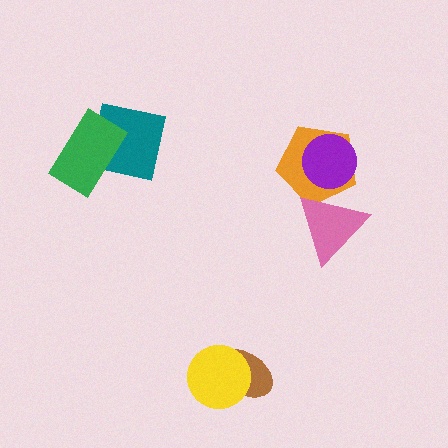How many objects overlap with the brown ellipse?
1 object overlaps with the brown ellipse.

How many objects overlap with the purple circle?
1 object overlaps with the purple circle.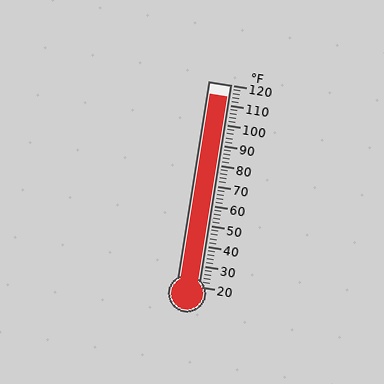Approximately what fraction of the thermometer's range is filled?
The thermometer is filled to approximately 95% of its range.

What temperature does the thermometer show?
The thermometer shows approximately 114°F.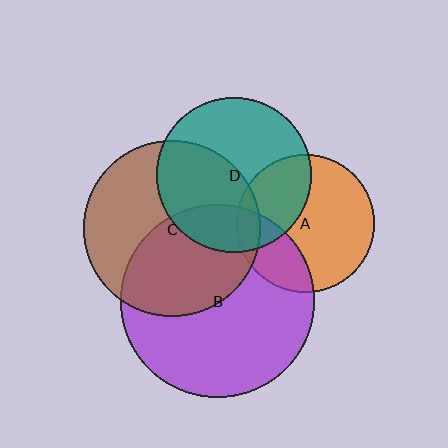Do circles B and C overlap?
Yes.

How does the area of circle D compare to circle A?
Approximately 1.3 times.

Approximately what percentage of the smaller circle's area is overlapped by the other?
Approximately 45%.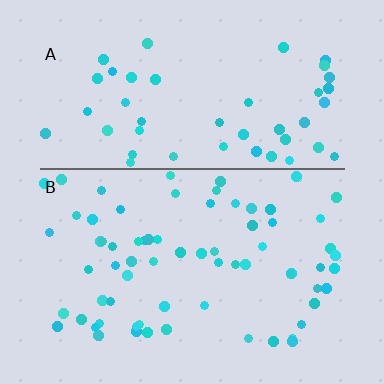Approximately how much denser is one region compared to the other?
Approximately 1.4× — region B over region A.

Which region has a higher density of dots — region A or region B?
B (the bottom).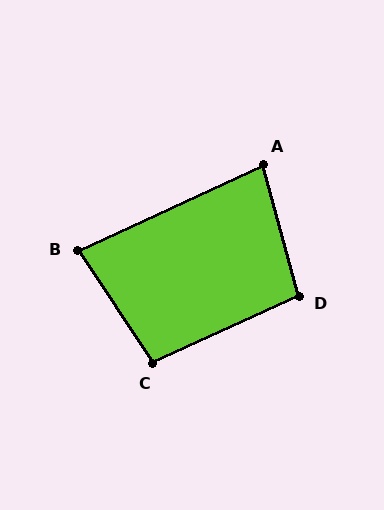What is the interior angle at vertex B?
Approximately 81 degrees (acute).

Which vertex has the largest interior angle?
C, at approximately 99 degrees.